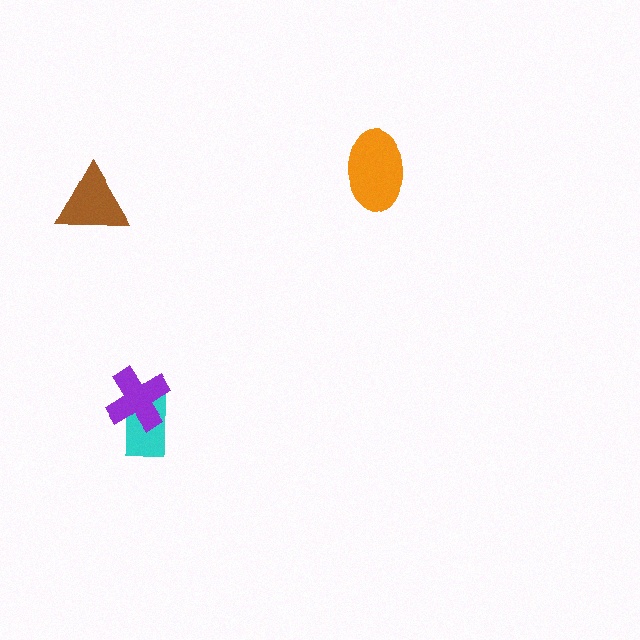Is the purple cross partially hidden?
No, no other shape covers it.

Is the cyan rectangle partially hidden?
Yes, it is partially covered by another shape.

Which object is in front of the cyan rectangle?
The purple cross is in front of the cyan rectangle.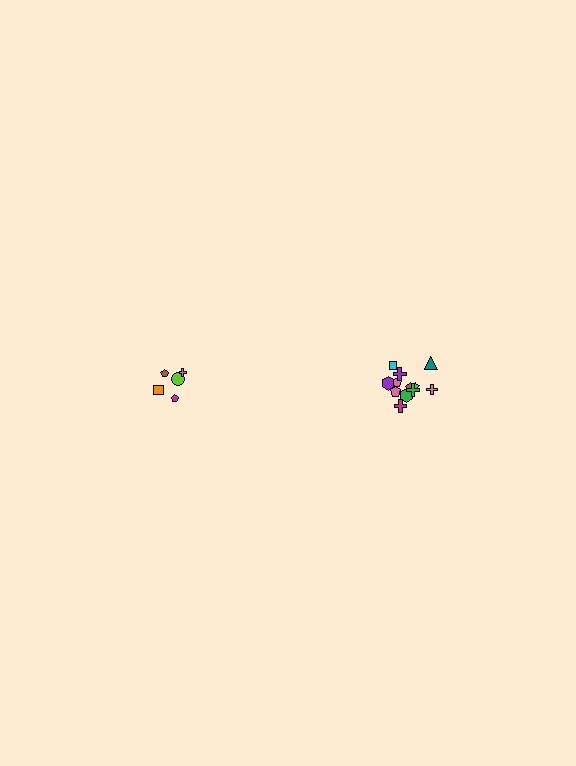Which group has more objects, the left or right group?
The right group.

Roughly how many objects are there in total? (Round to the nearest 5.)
Roughly 15 objects in total.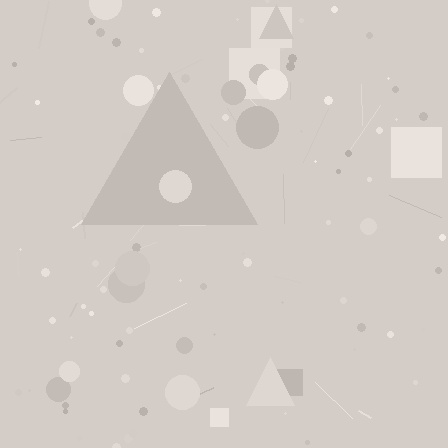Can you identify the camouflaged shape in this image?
The camouflaged shape is a triangle.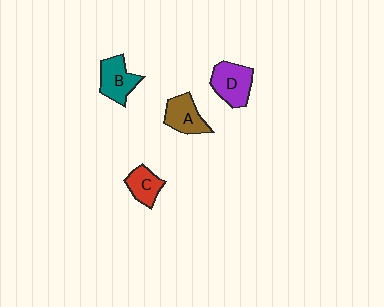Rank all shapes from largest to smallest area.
From largest to smallest: D (purple), B (teal), A (brown), C (red).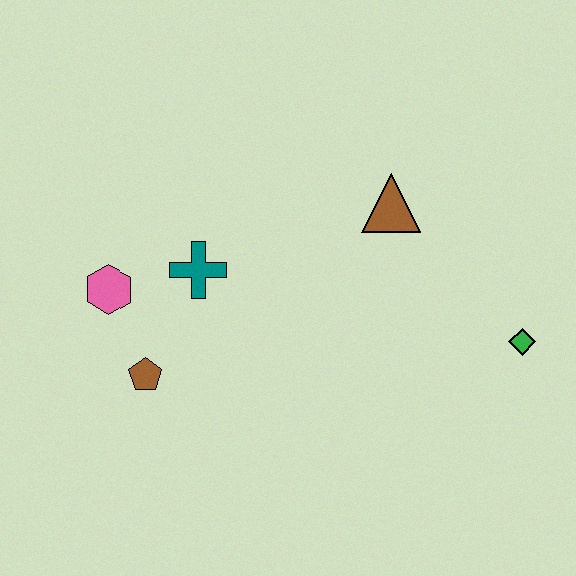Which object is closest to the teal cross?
The pink hexagon is closest to the teal cross.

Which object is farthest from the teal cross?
The green diamond is farthest from the teal cross.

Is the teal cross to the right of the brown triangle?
No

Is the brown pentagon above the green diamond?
No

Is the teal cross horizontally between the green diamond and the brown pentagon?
Yes